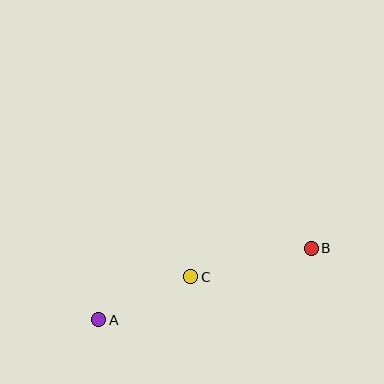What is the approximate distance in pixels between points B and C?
The distance between B and C is approximately 124 pixels.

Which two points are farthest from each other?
Points A and B are farthest from each other.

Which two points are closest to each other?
Points A and C are closest to each other.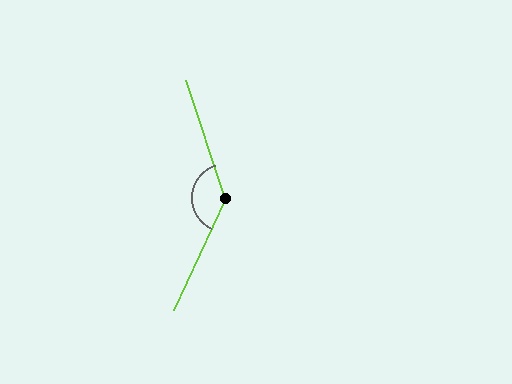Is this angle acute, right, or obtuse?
It is obtuse.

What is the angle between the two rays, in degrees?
Approximately 137 degrees.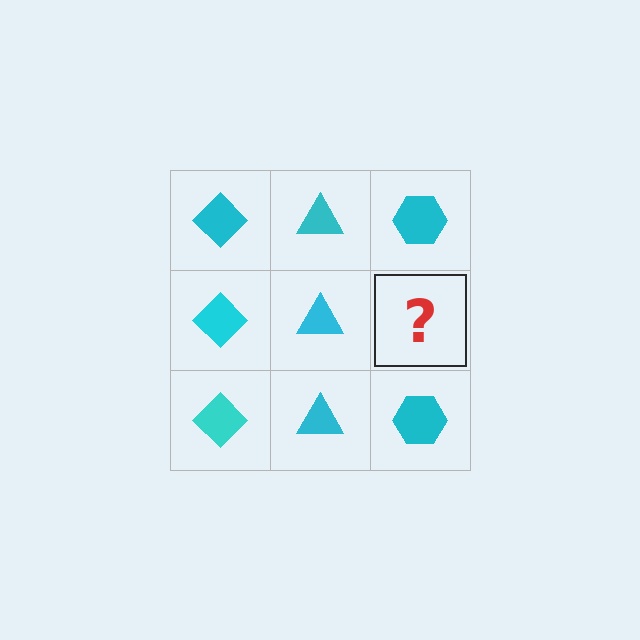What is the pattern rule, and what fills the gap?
The rule is that each column has a consistent shape. The gap should be filled with a cyan hexagon.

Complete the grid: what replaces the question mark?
The question mark should be replaced with a cyan hexagon.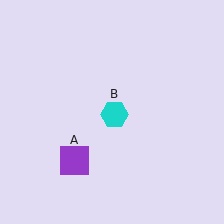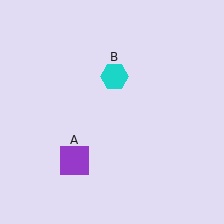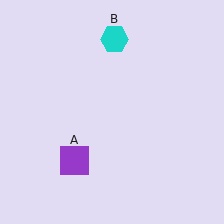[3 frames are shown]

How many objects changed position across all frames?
1 object changed position: cyan hexagon (object B).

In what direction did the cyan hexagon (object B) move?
The cyan hexagon (object B) moved up.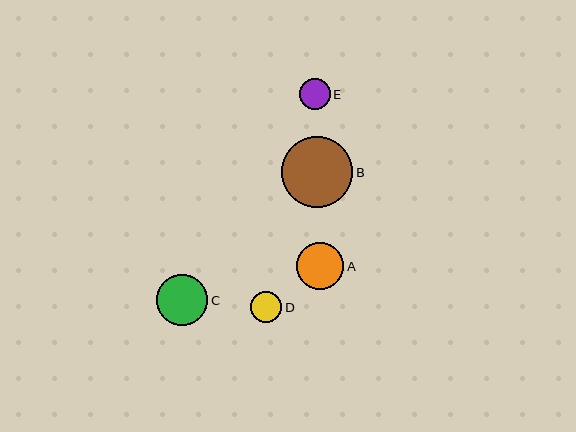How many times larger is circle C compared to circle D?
Circle C is approximately 1.6 times the size of circle D.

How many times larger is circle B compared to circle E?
Circle B is approximately 2.3 times the size of circle E.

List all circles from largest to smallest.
From largest to smallest: B, C, A, D, E.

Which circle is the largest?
Circle B is the largest with a size of approximately 71 pixels.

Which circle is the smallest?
Circle E is the smallest with a size of approximately 31 pixels.